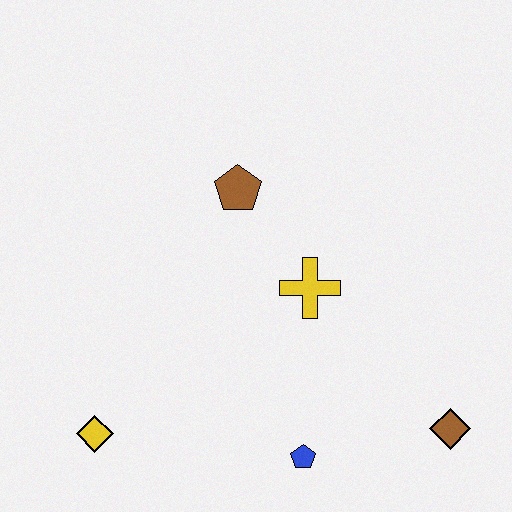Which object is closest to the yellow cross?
The brown pentagon is closest to the yellow cross.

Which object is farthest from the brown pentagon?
The brown diamond is farthest from the brown pentagon.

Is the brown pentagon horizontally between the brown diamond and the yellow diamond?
Yes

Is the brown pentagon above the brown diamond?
Yes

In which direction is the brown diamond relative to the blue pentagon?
The brown diamond is to the right of the blue pentagon.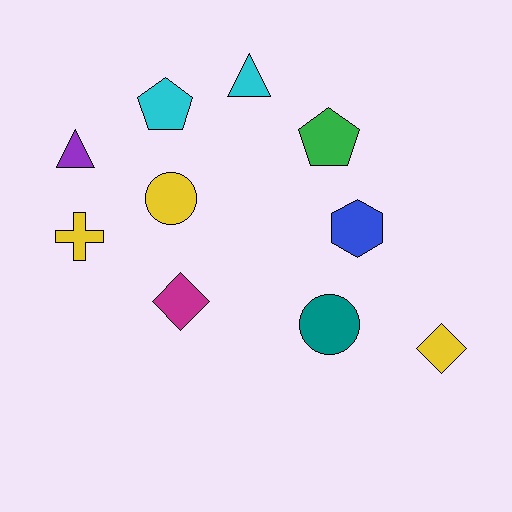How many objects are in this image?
There are 10 objects.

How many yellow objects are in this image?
There are 3 yellow objects.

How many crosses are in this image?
There is 1 cross.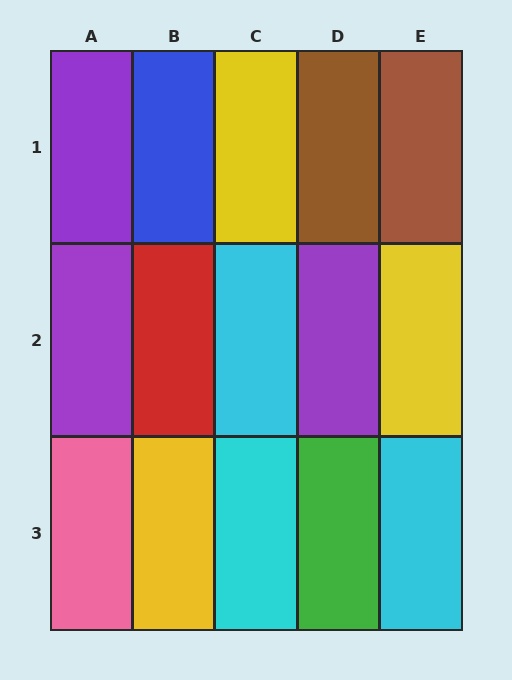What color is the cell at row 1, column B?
Blue.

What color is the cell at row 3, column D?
Green.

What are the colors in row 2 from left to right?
Purple, red, cyan, purple, yellow.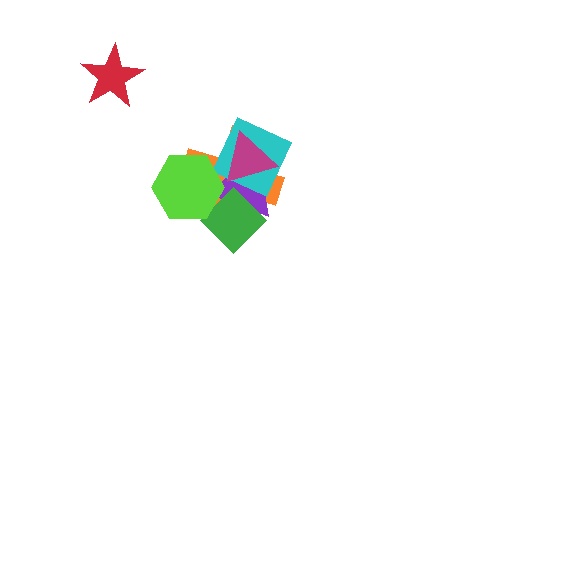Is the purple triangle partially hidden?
Yes, it is partially covered by another shape.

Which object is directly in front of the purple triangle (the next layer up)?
The green diamond is directly in front of the purple triangle.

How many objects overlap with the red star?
0 objects overlap with the red star.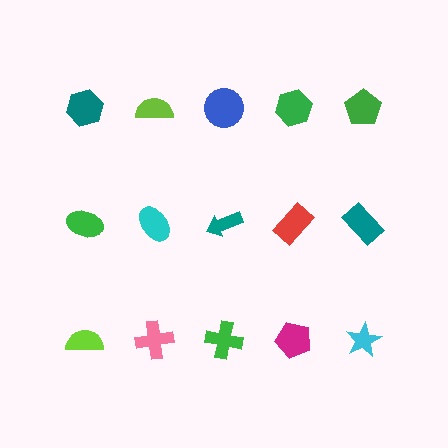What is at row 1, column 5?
A green pentagon.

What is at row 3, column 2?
A pink cross.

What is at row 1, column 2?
A lime semicircle.